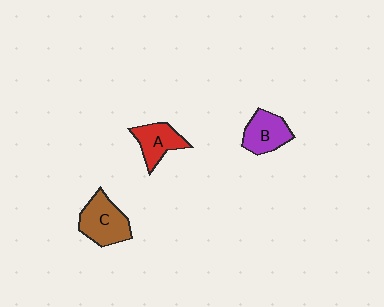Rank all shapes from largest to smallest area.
From largest to smallest: C (brown), B (purple), A (red).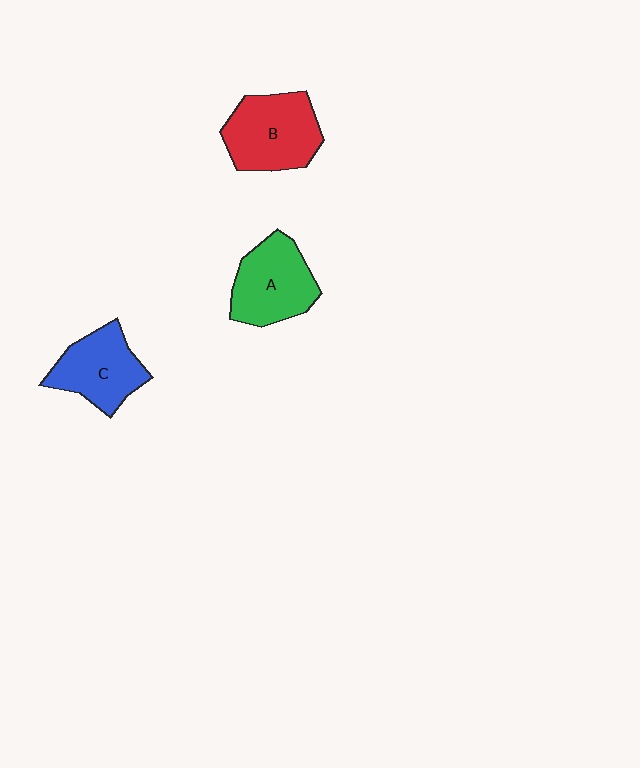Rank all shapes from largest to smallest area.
From largest to smallest: B (red), A (green), C (blue).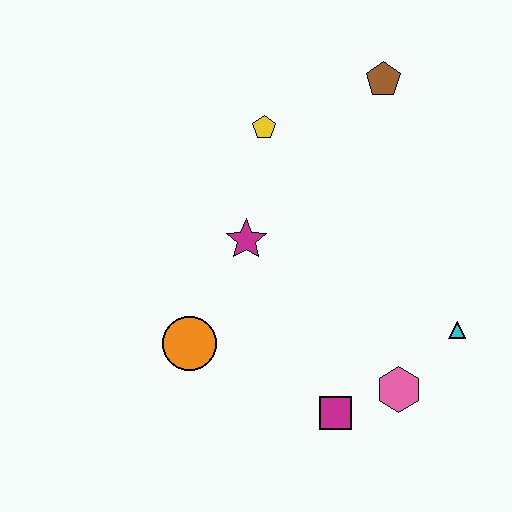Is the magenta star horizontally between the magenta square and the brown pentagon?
No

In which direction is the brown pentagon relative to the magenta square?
The brown pentagon is above the magenta square.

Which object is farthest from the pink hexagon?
The brown pentagon is farthest from the pink hexagon.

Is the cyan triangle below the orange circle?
No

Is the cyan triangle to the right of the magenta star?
Yes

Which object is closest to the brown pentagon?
The yellow pentagon is closest to the brown pentagon.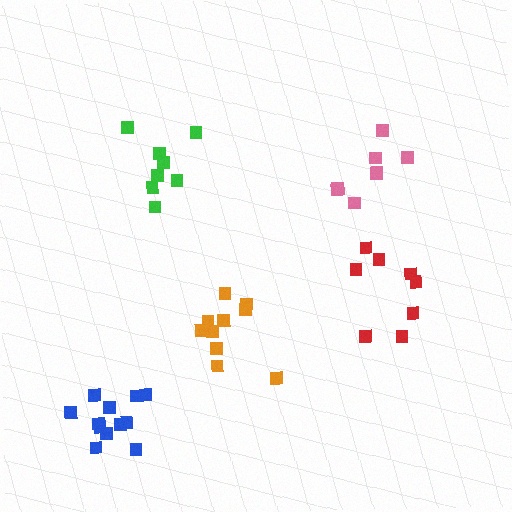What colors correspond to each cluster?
The clusters are colored: red, blue, orange, pink, green.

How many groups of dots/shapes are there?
There are 5 groups.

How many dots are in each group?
Group 1: 8 dots, Group 2: 12 dots, Group 3: 10 dots, Group 4: 8 dots, Group 5: 8 dots (46 total).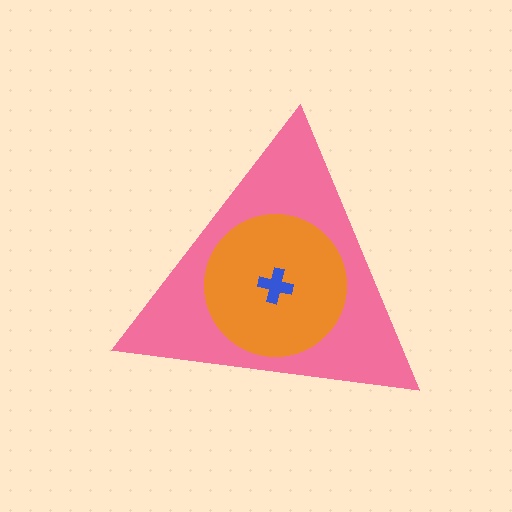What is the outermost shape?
The pink triangle.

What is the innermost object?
The blue cross.